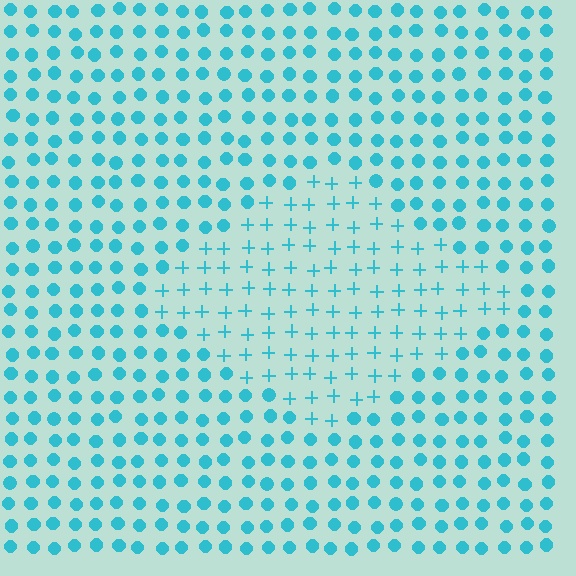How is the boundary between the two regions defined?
The boundary is defined by a change in element shape: plus signs inside vs. circles outside. All elements share the same color and spacing.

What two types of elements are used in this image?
The image uses plus signs inside the diamond region and circles outside it.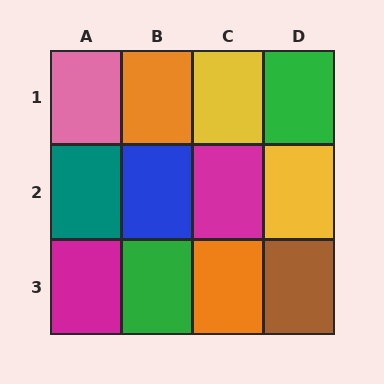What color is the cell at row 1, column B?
Orange.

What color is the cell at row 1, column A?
Pink.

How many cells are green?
2 cells are green.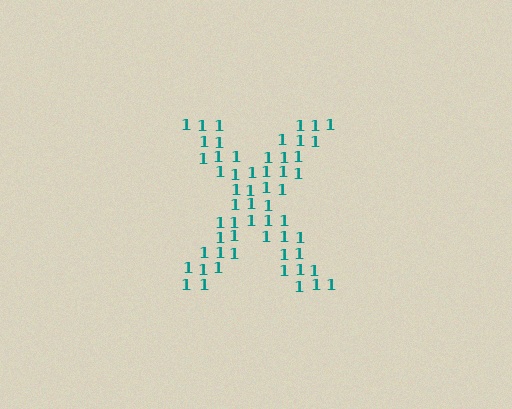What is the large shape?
The large shape is the letter X.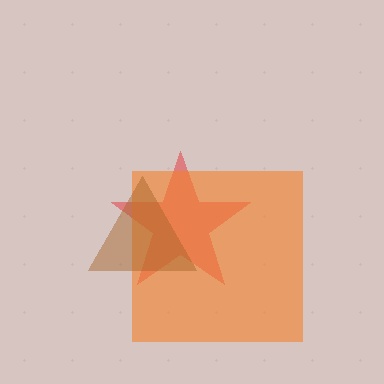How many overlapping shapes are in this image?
There are 3 overlapping shapes in the image.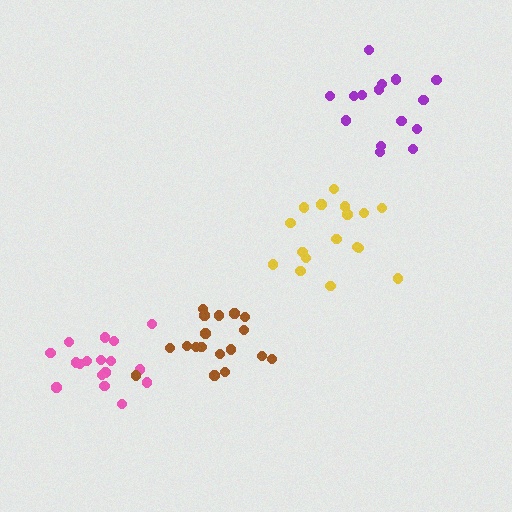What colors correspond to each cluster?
The clusters are colored: purple, yellow, pink, brown.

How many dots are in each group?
Group 1: 15 dots, Group 2: 17 dots, Group 3: 17 dots, Group 4: 18 dots (67 total).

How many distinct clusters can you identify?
There are 4 distinct clusters.